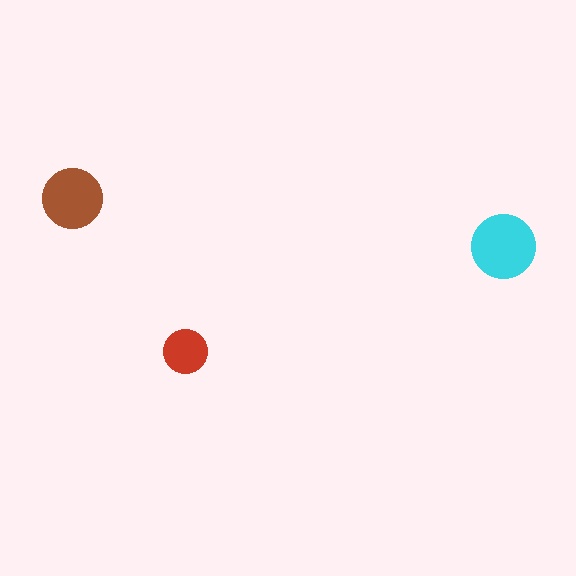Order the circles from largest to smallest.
the cyan one, the brown one, the red one.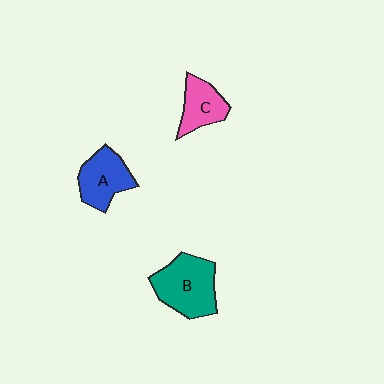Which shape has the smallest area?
Shape C (pink).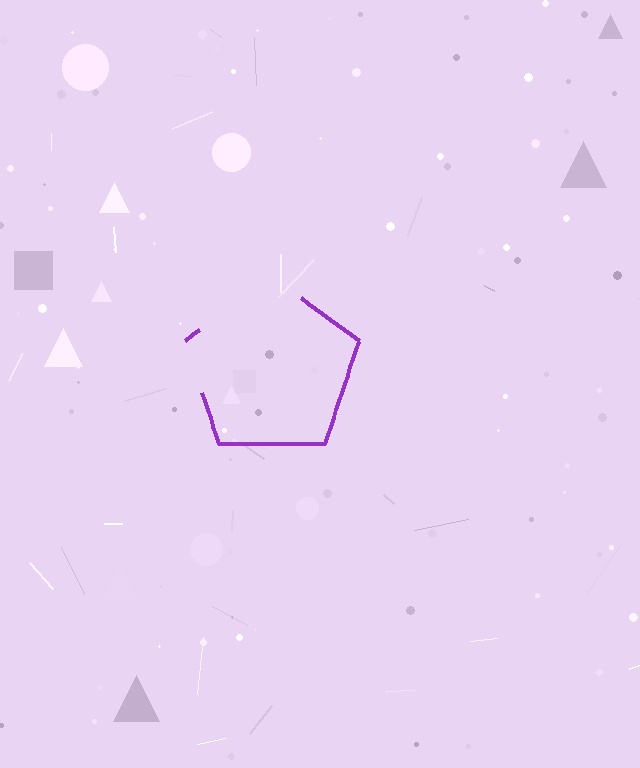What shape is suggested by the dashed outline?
The dashed outline suggests a pentagon.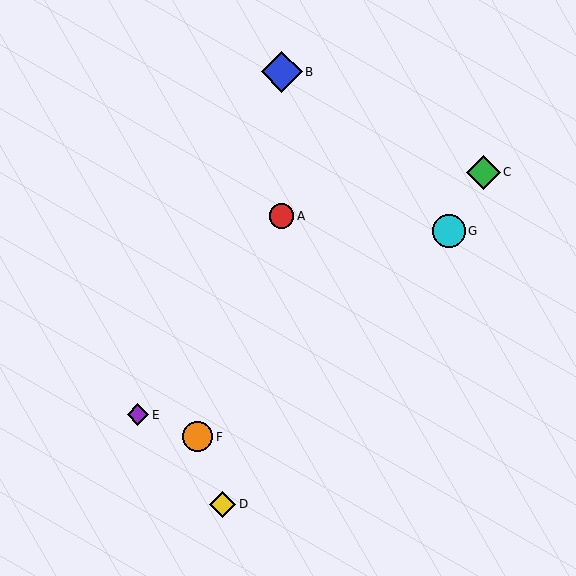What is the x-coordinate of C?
Object C is at x≈483.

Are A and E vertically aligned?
No, A is at x≈282 and E is at x≈138.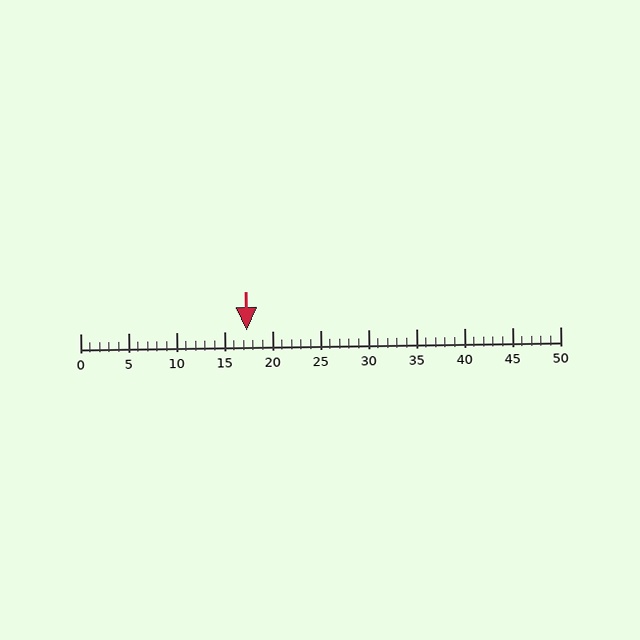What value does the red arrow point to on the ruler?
The red arrow points to approximately 17.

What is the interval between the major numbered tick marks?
The major tick marks are spaced 5 units apart.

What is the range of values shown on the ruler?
The ruler shows values from 0 to 50.